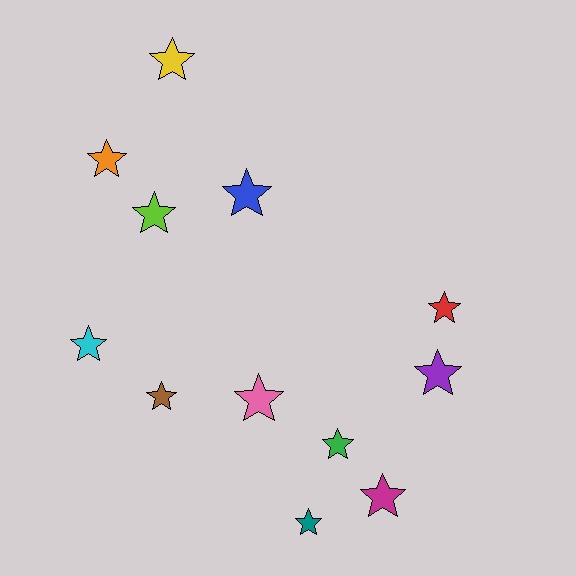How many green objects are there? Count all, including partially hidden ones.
There is 1 green object.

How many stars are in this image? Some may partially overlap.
There are 12 stars.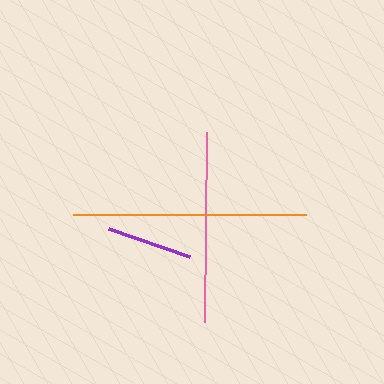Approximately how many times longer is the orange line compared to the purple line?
The orange line is approximately 2.7 times the length of the purple line.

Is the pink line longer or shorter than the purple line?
The pink line is longer than the purple line.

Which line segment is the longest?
The orange line is the longest at approximately 234 pixels.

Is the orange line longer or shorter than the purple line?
The orange line is longer than the purple line.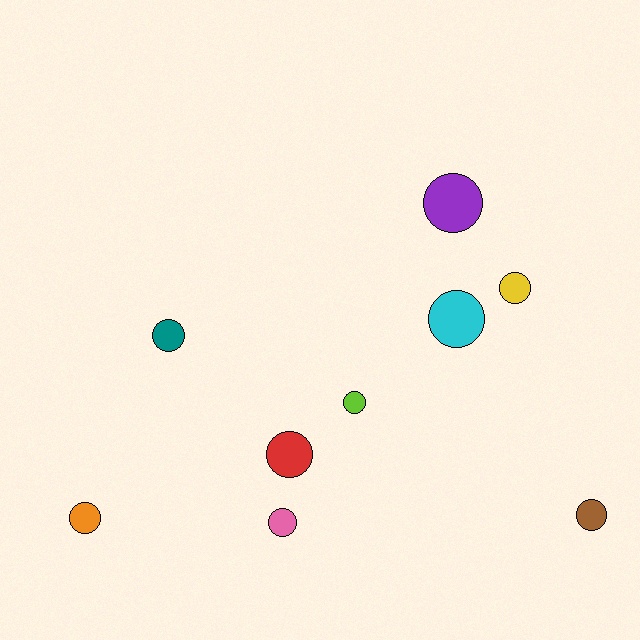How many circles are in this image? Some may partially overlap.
There are 9 circles.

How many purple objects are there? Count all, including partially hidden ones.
There is 1 purple object.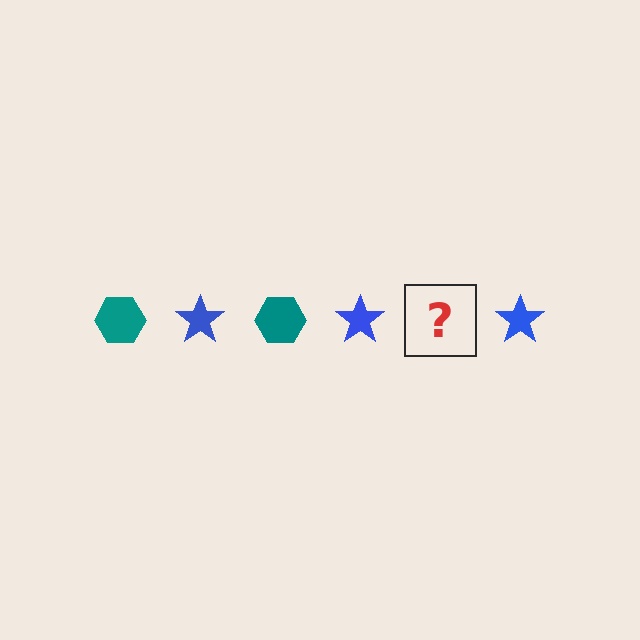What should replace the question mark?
The question mark should be replaced with a teal hexagon.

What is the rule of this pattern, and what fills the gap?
The rule is that the pattern alternates between teal hexagon and blue star. The gap should be filled with a teal hexagon.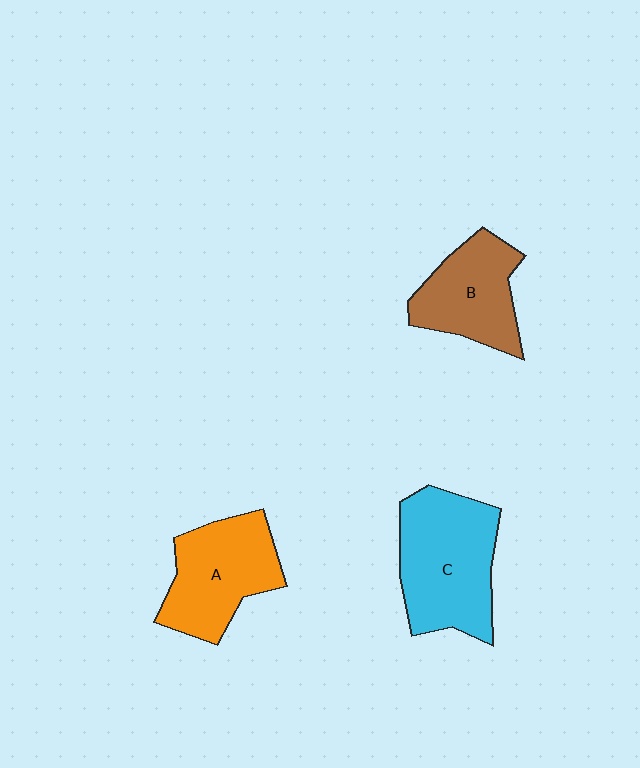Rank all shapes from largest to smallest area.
From largest to smallest: C (cyan), A (orange), B (brown).